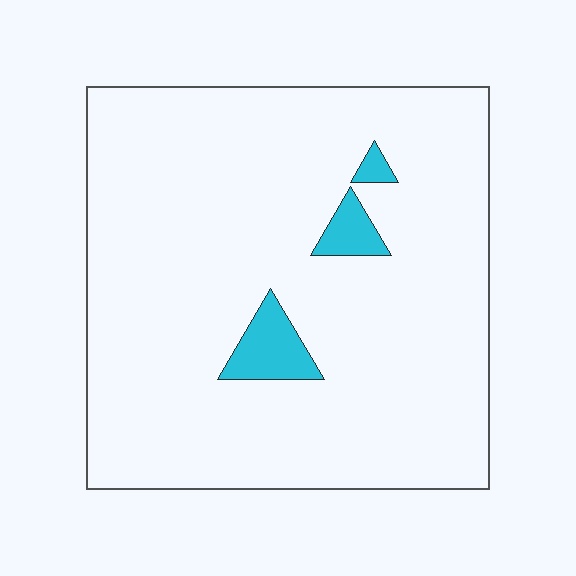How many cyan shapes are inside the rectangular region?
3.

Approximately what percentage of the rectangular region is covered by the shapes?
Approximately 5%.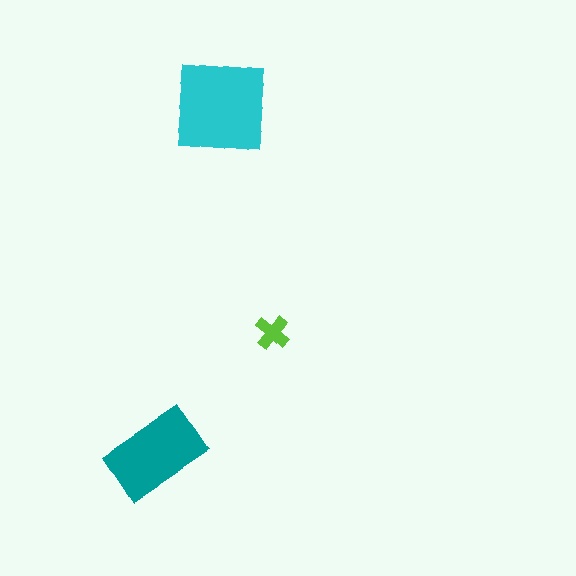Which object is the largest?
The cyan square.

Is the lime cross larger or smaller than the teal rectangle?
Smaller.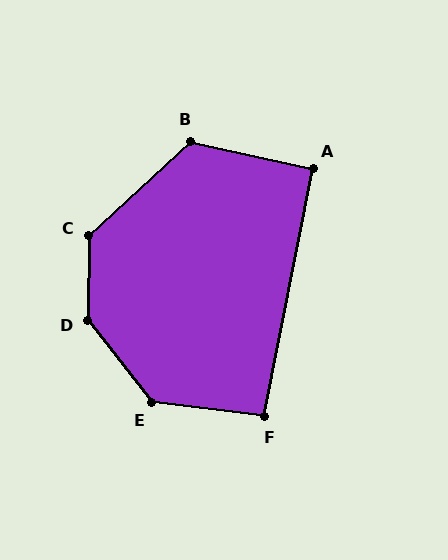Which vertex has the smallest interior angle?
A, at approximately 91 degrees.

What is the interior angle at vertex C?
Approximately 134 degrees (obtuse).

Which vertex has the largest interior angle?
D, at approximately 141 degrees.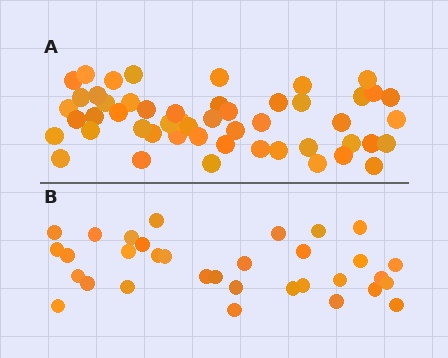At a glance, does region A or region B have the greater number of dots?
Region A (the top region) has more dots.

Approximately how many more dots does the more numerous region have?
Region A has approximately 20 more dots than region B.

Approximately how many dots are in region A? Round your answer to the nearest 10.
About 50 dots. (The exact count is 51, which rounds to 50.)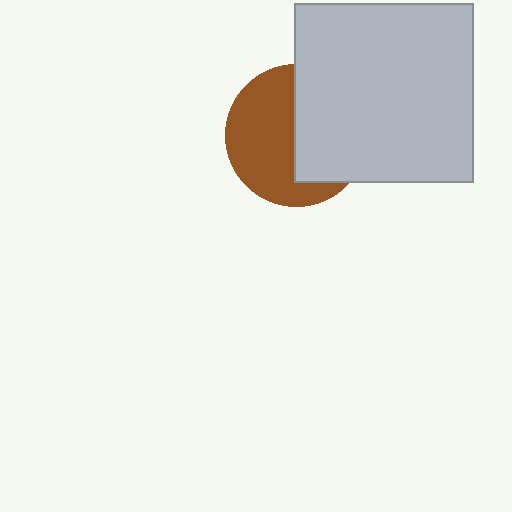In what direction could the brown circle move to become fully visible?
The brown circle could move left. That would shift it out from behind the light gray square entirely.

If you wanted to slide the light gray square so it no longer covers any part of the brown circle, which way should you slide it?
Slide it right — that is the most direct way to separate the two shapes.